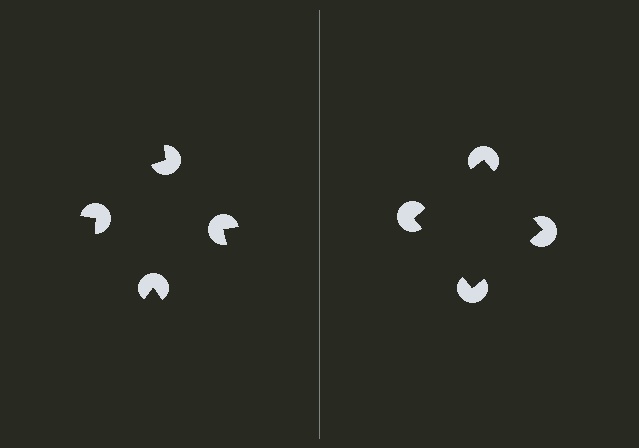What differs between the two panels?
The pac-man discs are positioned identically on both sides; only the wedge orientations differ. On the right they align to a square; on the left they are misaligned.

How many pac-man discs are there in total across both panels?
8 — 4 on each side.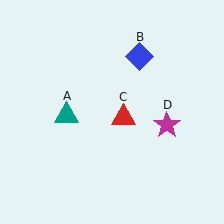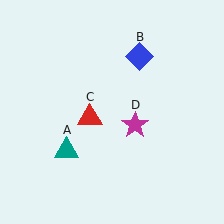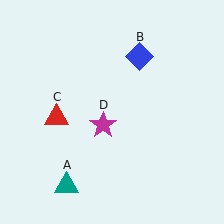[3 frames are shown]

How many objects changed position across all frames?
3 objects changed position: teal triangle (object A), red triangle (object C), magenta star (object D).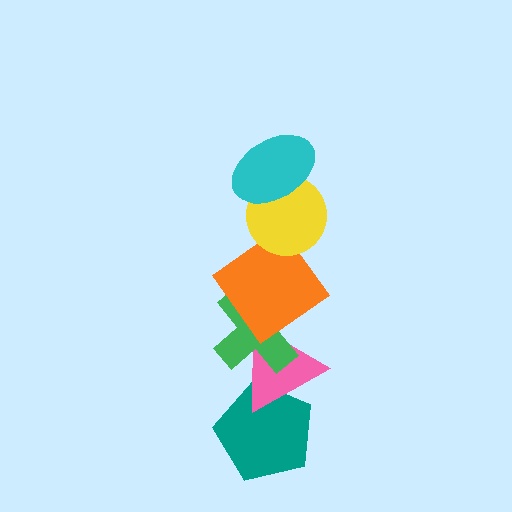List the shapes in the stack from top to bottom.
From top to bottom: the cyan ellipse, the yellow circle, the orange diamond, the green cross, the pink triangle, the teal pentagon.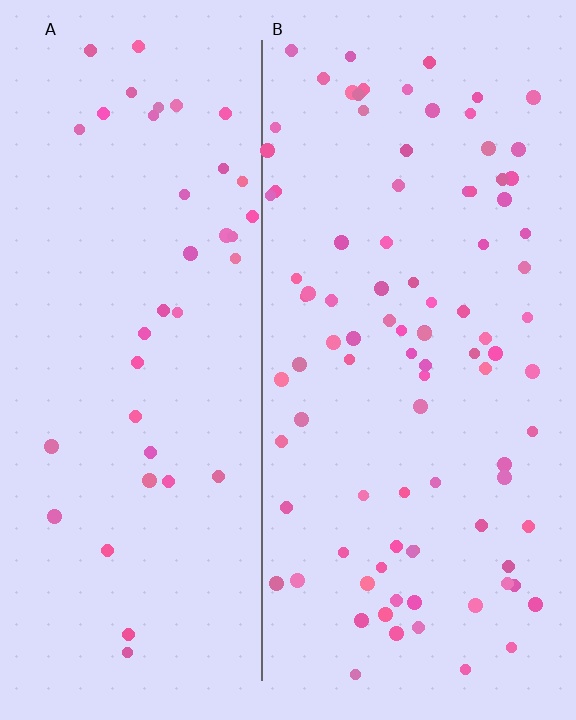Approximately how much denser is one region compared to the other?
Approximately 2.4× — region B over region A.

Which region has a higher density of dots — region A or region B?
B (the right).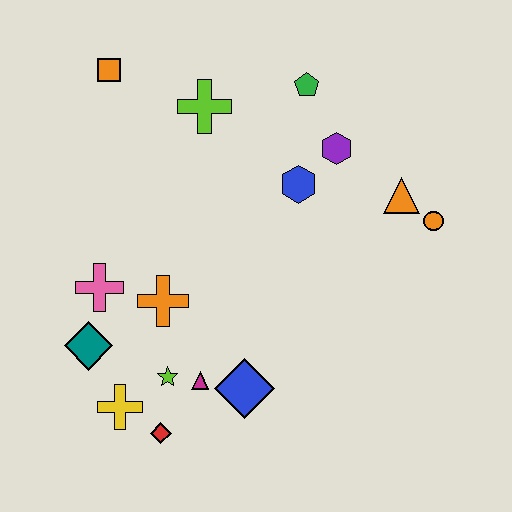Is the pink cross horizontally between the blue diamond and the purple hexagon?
No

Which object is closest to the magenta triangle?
The lime star is closest to the magenta triangle.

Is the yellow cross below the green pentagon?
Yes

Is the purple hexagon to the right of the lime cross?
Yes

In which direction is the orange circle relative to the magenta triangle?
The orange circle is to the right of the magenta triangle.